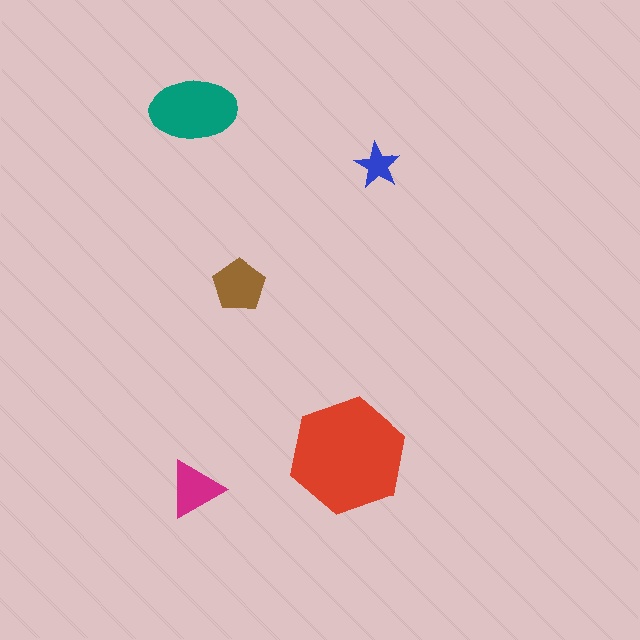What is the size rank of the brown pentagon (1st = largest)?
3rd.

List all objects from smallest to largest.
The blue star, the magenta triangle, the brown pentagon, the teal ellipse, the red hexagon.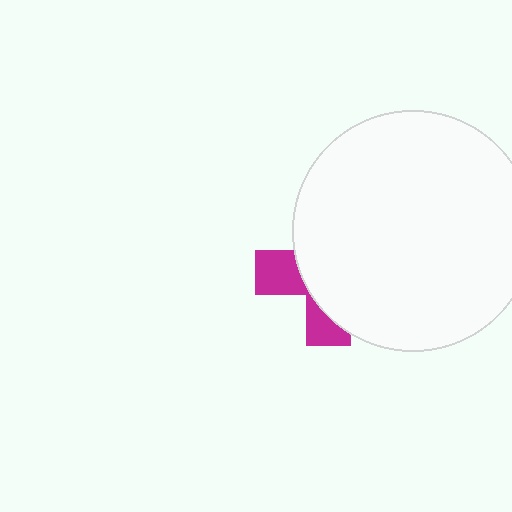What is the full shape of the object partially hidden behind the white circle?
The partially hidden object is a magenta cross.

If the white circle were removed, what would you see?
You would see the complete magenta cross.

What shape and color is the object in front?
The object in front is a white circle.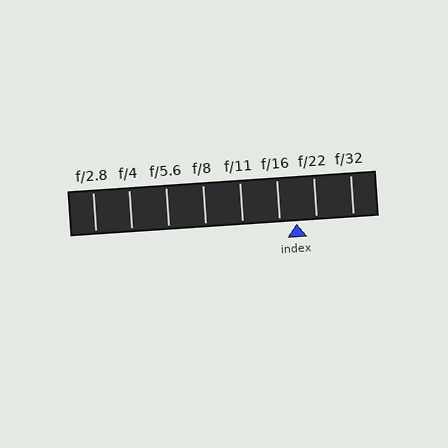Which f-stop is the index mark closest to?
The index mark is closest to f/16.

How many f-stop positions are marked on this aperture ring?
There are 8 f-stop positions marked.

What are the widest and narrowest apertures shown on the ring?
The widest aperture shown is f/2.8 and the narrowest is f/32.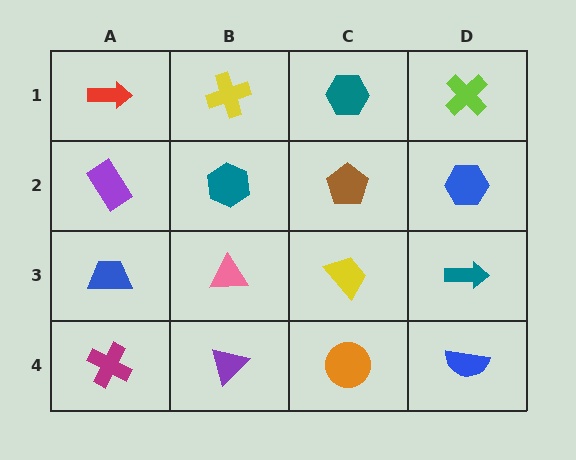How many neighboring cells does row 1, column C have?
3.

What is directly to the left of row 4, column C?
A purple triangle.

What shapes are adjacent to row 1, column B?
A teal hexagon (row 2, column B), a red arrow (row 1, column A), a teal hexagon (row 1, column C).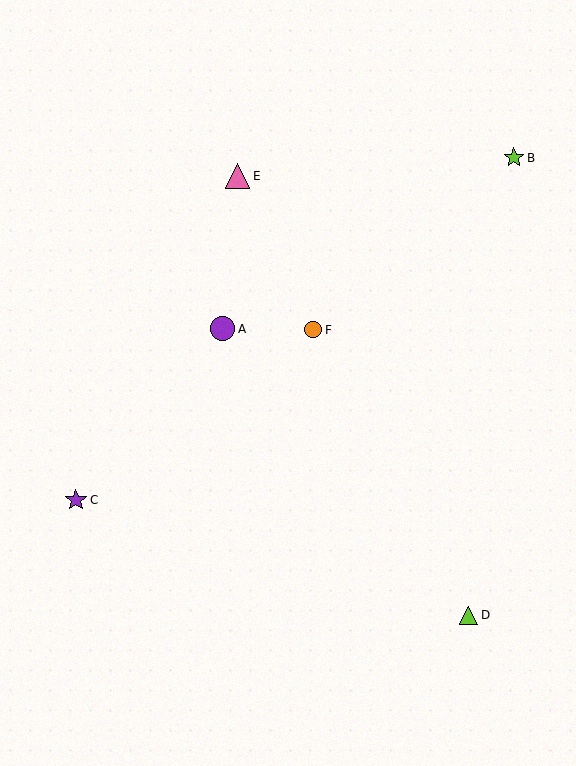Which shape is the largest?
The pink triangle (labeled E) is the largest.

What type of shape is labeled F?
Shape F is an orange circle.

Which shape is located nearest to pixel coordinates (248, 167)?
The pink triangle (labeled E) at (238, 176) is nearest to that location.